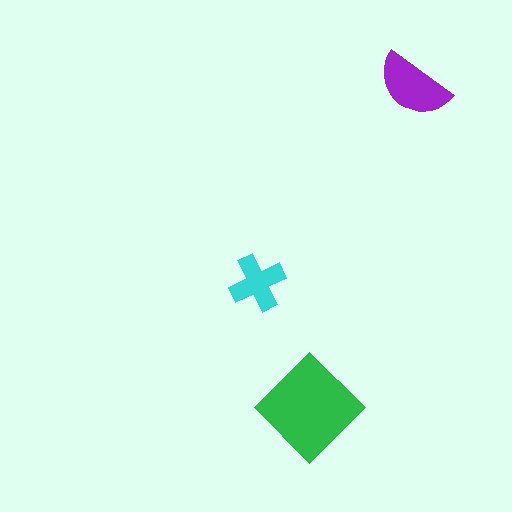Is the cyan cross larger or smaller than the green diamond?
Smaller.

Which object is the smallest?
The cyan cross.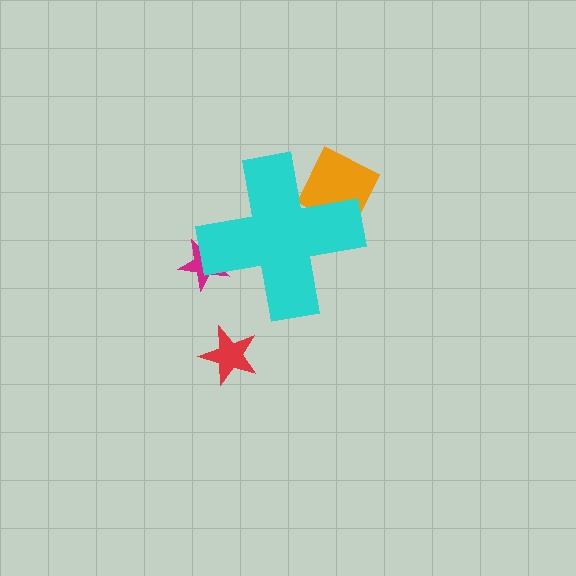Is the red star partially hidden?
No, the red star is fully visible.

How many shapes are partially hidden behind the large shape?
2 shapes are partially hidden.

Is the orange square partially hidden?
Yes, the orange square is partially hidden behind the cyan cross.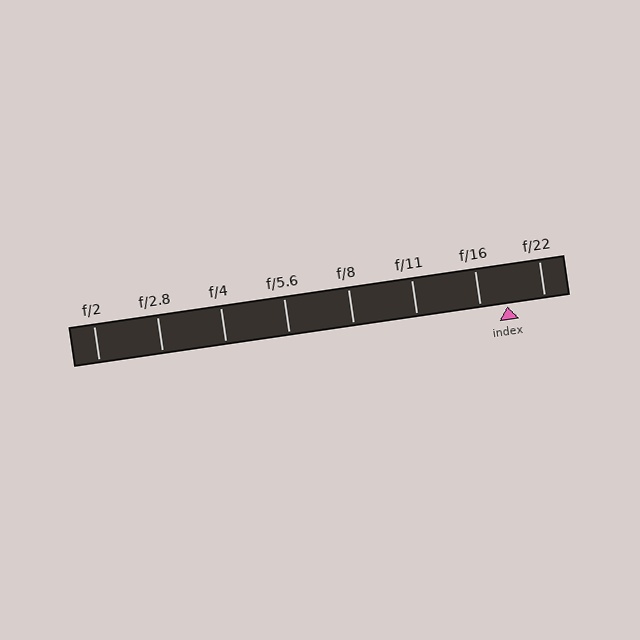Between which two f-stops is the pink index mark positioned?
The index mark is between f/16 and f/22.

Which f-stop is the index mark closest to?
The index mark is closest to f/16.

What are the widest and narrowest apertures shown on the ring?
The widest aperture shown is f/2 and the narrowest is f/22.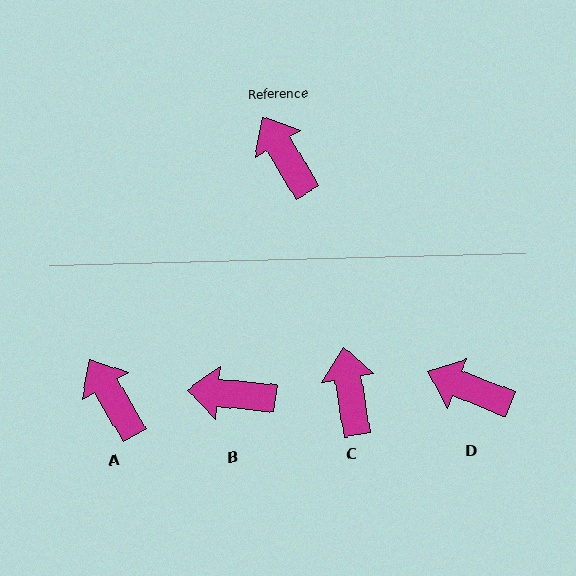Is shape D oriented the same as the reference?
No, it is off by about 38 degrees.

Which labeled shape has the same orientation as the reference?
A.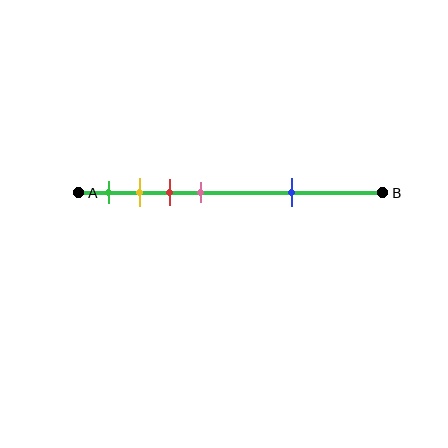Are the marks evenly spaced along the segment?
No, the marks are not evenly spaced.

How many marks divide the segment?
There are 5 marks dividing the segment.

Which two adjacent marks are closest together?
The yellow and red marks are the closest adjacent pair.